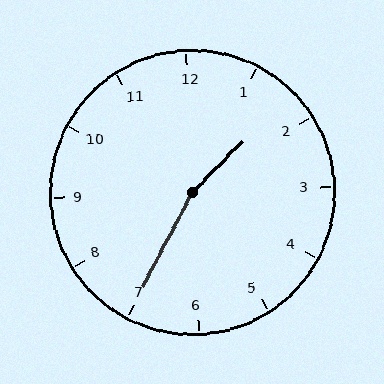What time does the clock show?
1:35.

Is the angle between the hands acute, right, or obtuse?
It is obtuse.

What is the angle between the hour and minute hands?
Approximately 162 degrees.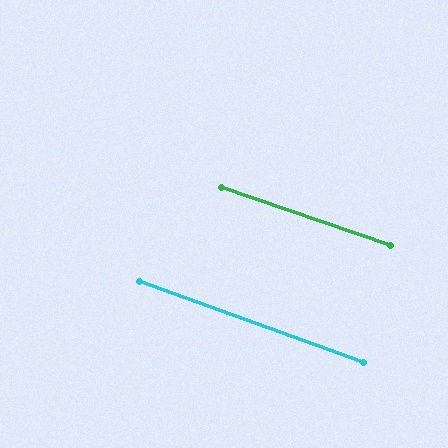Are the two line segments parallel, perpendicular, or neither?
Parallel — their directions differ by only 1.0°.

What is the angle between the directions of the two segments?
Approximately 1 degree.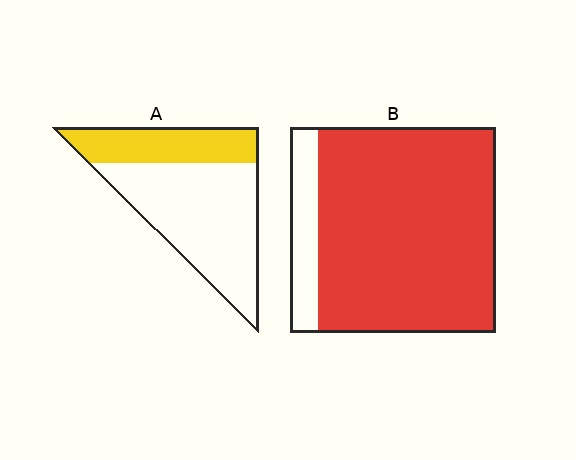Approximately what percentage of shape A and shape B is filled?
A is approximately 30% and B is approximately 85%.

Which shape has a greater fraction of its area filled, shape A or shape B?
Shape B.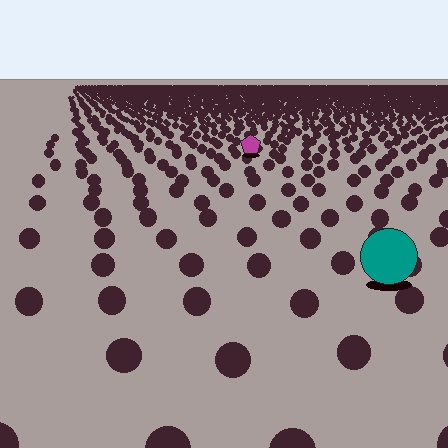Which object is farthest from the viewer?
The magenta pentagon is farthest from the viewer. It appears smaller and the ground texture around it is denser.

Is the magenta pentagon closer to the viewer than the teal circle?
No. The teal circle is closer — you can tell from the texture gradient: the ground texture is coarser near it.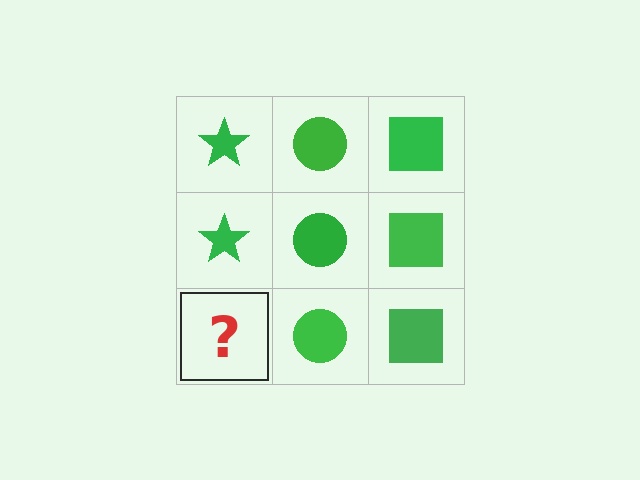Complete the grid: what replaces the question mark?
The question mark should be replaced with a green star.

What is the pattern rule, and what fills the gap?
The rule is that each column has a consistent shape. The gap should be filled with a green star.